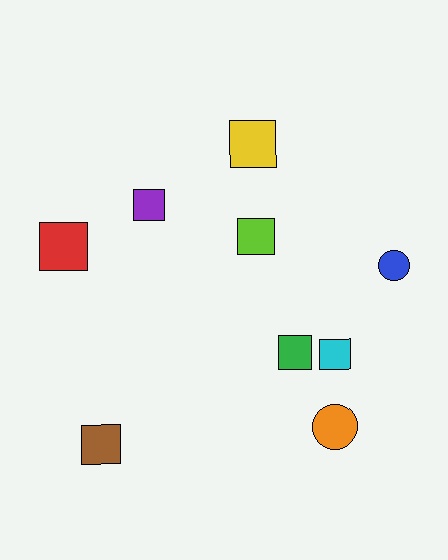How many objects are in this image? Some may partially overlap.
There are 9 objects.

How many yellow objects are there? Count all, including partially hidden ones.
There is 1 yellow object.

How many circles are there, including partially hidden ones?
There are 2 circles.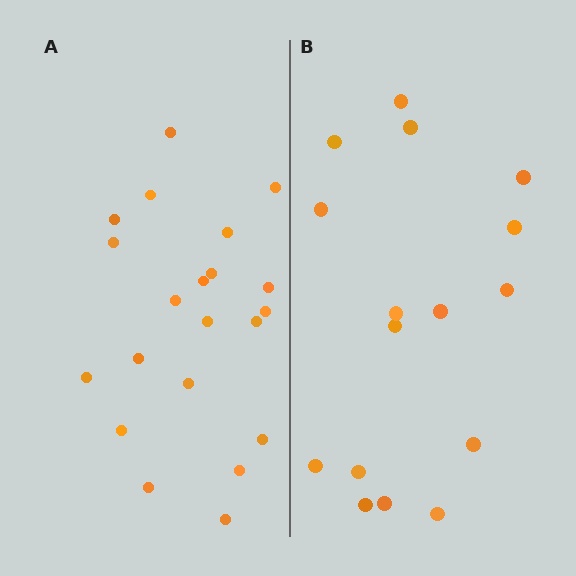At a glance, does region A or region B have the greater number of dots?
Region A (the left region) has more dots.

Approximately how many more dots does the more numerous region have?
Region A has about 5 more dots than region B.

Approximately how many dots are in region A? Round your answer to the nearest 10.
About 20 dots. (The exact count is 21, which rounds to 20.)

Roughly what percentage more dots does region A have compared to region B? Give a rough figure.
About 30% more.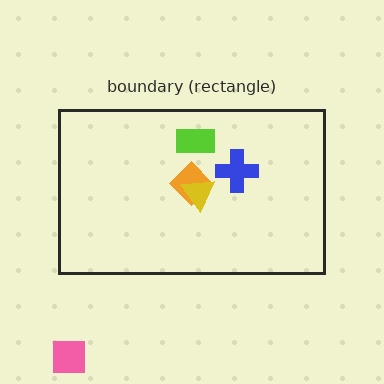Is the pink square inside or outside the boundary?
Outside.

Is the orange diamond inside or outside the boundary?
Inside.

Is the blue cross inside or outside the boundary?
Inside.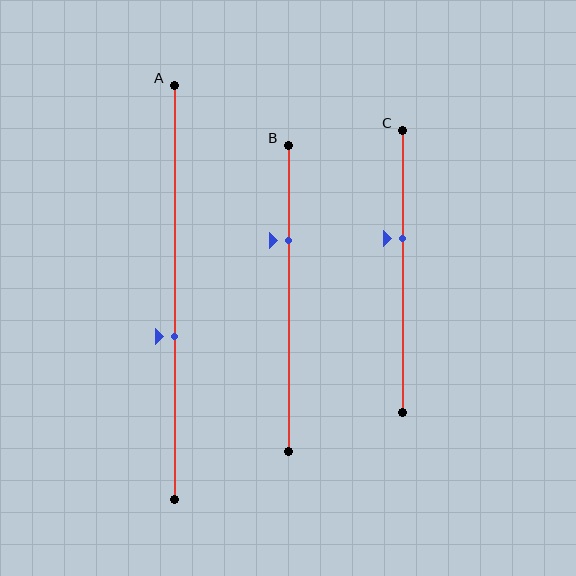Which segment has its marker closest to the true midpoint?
Segment A has its marker closest to the true midpoint.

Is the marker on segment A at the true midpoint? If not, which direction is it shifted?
No, the marker on segment A is shifted downward by about 11% of the segment length.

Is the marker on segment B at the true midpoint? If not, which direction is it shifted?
No, the marker on segment B is shifted upward by about 19% of the segment length.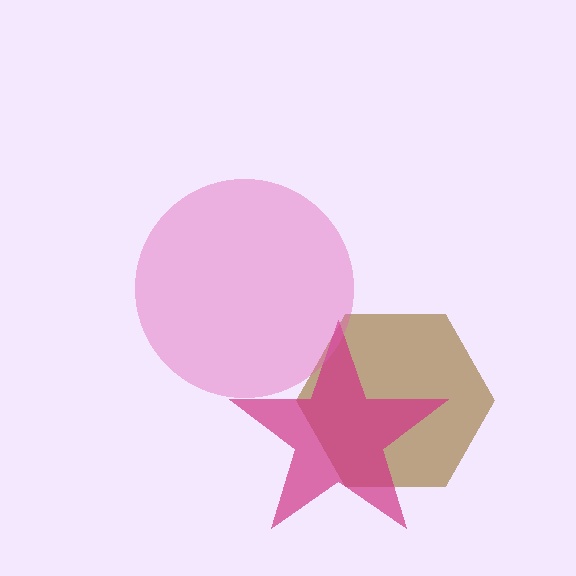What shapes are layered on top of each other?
The layered shapes are: a brown hexagon, a magenta star, a pink circle.